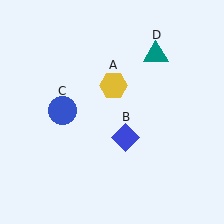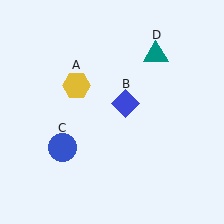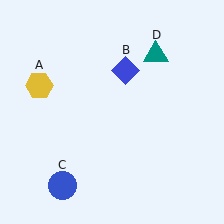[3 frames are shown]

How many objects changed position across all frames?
3 objects changed position: yellow hexagon (object A), blue diamond (object B), blue circle (object C).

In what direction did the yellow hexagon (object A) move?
The yellow hexagon (object A) moved left.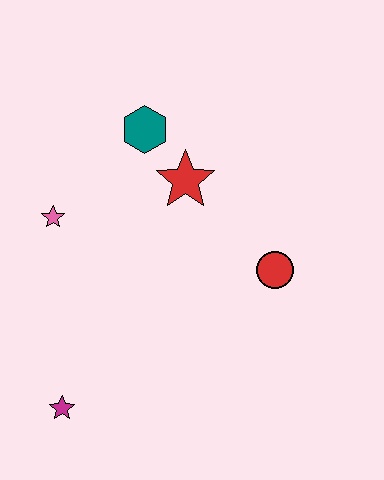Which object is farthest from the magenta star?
The teal hexagon is farthest from the magenta star.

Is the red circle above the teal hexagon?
No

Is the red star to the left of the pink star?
No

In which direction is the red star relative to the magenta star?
The red star is above the magenta star.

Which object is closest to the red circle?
The red star is closest to the red circle.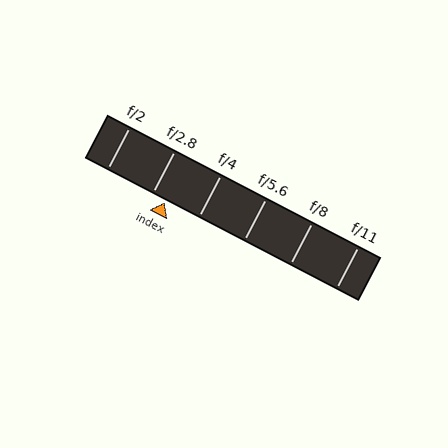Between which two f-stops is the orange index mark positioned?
The index mark is between f/2.8 and f/4.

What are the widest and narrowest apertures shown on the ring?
The widest aperture shown is f/2 and the narrowest is f/11.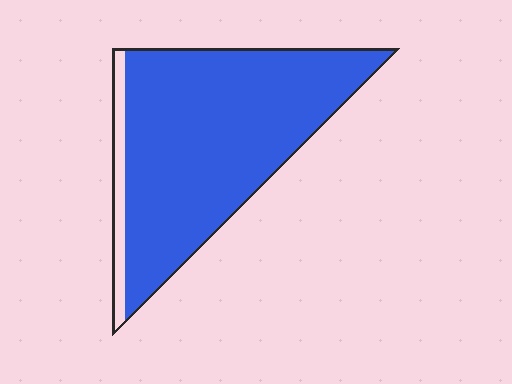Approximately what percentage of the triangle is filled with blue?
Approximately 90%.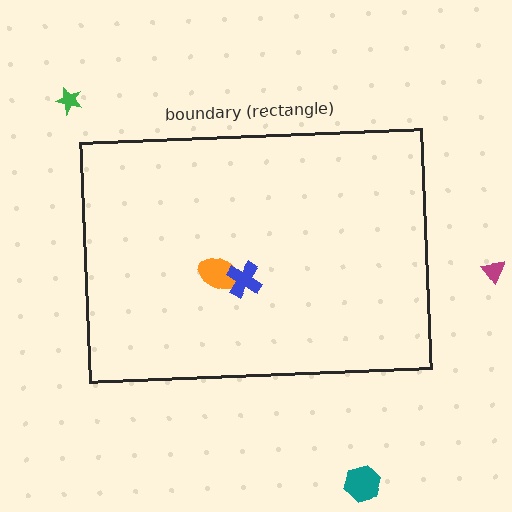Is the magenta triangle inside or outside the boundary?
Outside.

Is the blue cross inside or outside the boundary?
Inside.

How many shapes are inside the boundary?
2 inside, 3 outside.